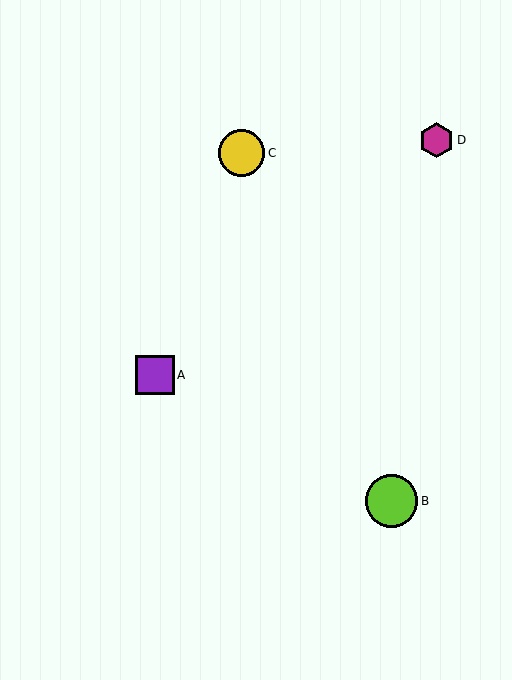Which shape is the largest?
The lime circle (labeled B) is the largest.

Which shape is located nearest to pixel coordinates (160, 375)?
The purple square (labeled A) at (155, 375) is nearest to that location.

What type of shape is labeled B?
Shape B is a lime circle.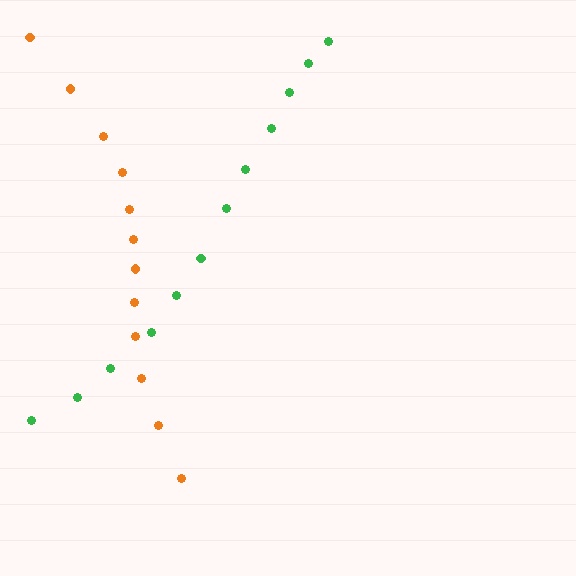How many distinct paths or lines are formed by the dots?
There are 2 distinct paths.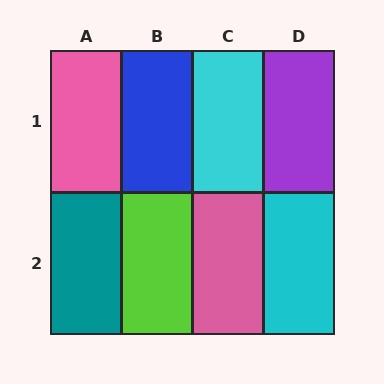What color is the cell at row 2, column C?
Pink.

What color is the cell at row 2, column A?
Teal.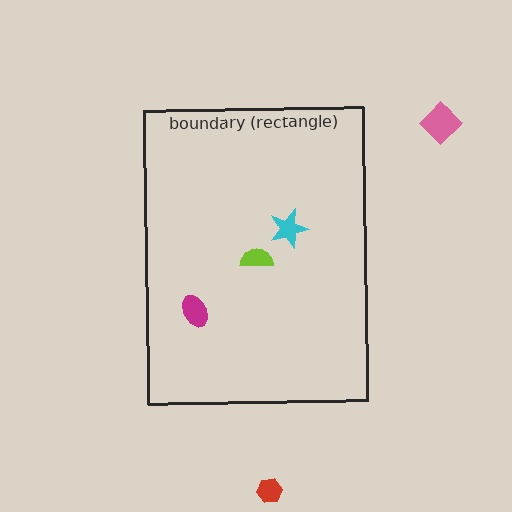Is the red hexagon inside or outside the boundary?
Outside.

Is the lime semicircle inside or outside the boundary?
Inside.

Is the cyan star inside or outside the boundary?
Inside.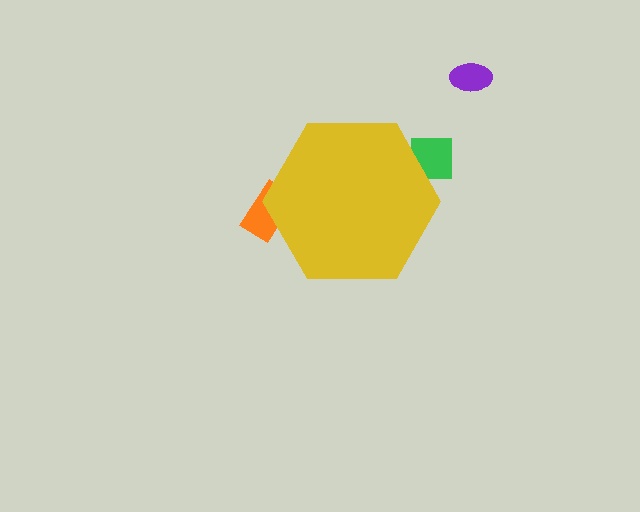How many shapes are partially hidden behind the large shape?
2 shapes are partially hidden.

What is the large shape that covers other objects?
A yellow hexagon.